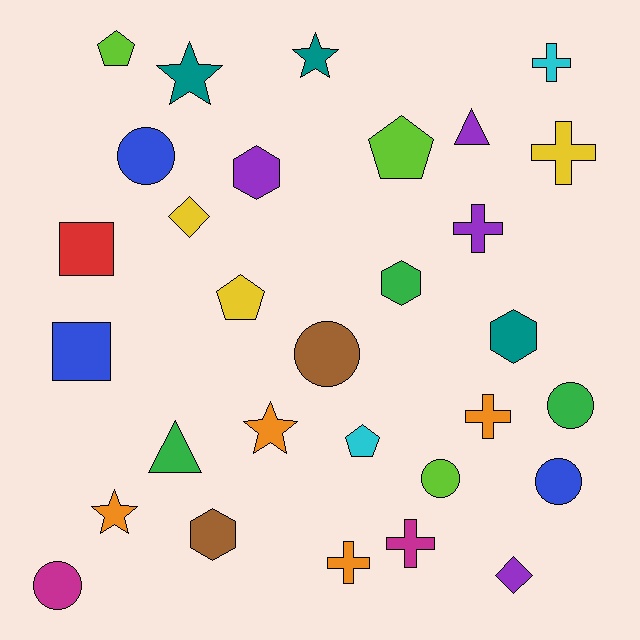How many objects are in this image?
There are 30 objects.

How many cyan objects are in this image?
There are 2 cyan objects.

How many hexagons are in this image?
There are 4 hexagons.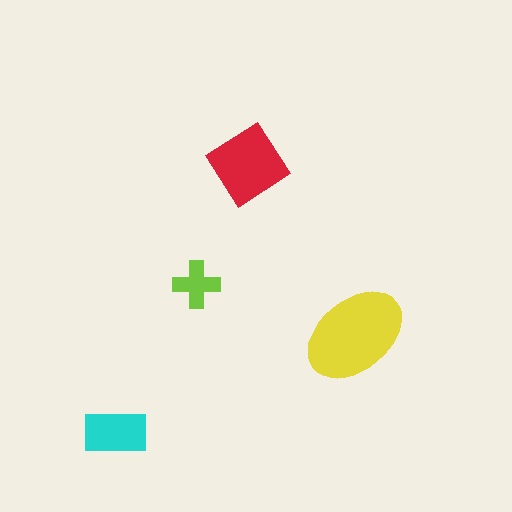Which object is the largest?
The yellow ellipse.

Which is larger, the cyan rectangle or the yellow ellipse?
The yellow ellipse.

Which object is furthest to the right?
The yellow ellipse is rightmost.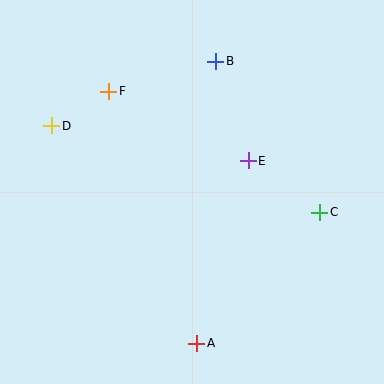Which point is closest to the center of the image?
Point E at (248, 161) is closest to the center.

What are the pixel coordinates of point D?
Point D is at (52, 126).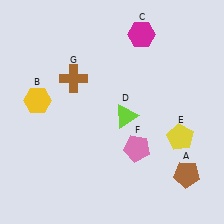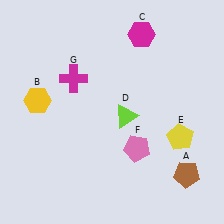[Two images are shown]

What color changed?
The cross (G) changed from brown in Image 1 to magenta in Image 2.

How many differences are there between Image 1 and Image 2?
There is 1 difference between the two images.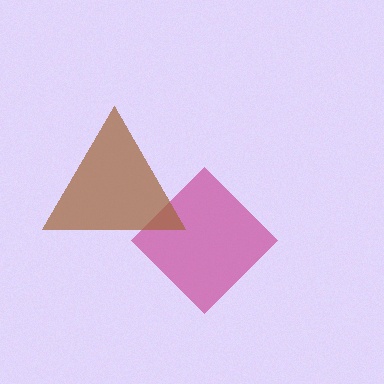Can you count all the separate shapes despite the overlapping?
Yes, there are 2 separate shapes.